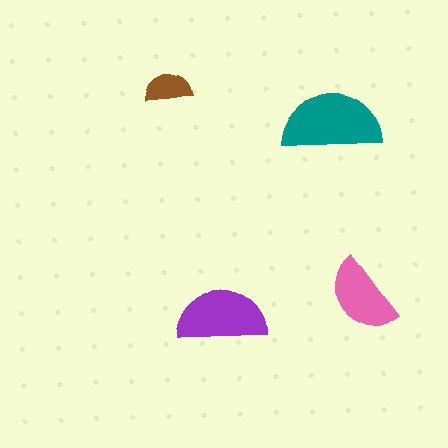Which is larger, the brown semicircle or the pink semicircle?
The pink one.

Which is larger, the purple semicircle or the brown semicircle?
The purple one.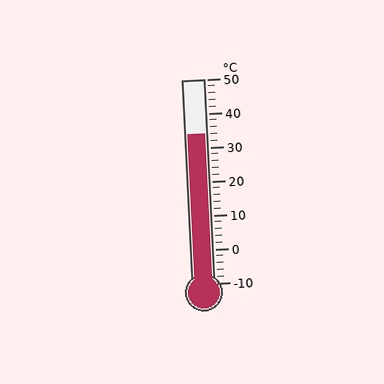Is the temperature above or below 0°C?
The temperature is above 0°C.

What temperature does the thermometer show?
The thermometer shows approximately 34°C.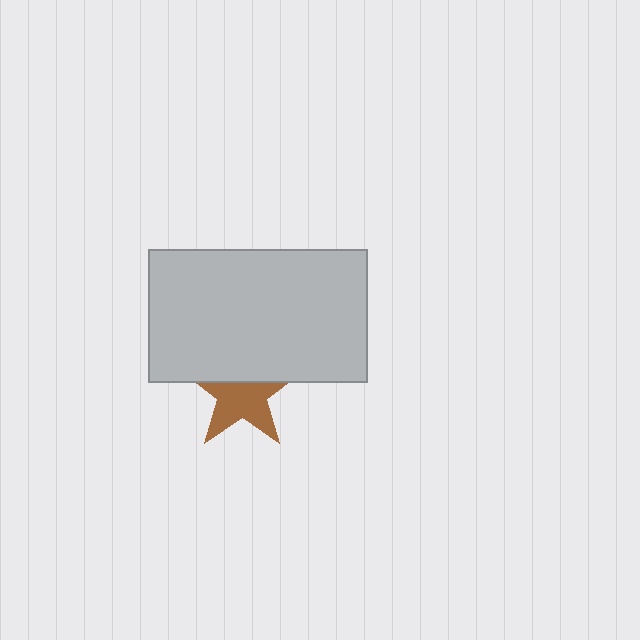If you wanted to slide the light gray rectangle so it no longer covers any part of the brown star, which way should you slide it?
Slide it up — that is the most direct way to separate the two shapes.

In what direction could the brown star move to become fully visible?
The brown star could move down. That would shift it out from behind the light gray rectangle entirely.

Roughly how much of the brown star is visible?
About half of it is visible (roughly 59%).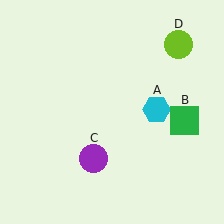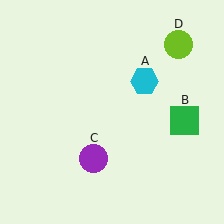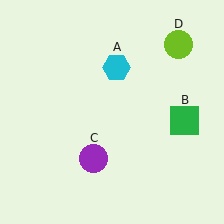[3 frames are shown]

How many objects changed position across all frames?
1 object changed position: cyan hexagon (object A).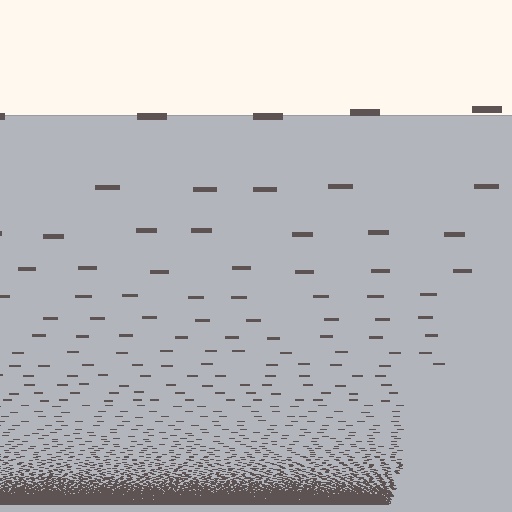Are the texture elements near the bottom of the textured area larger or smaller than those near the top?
Smaller. The gradient is inverted — elements near the bottom are smaller and denser.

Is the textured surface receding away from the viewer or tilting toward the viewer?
The surface appears to tilt toward the viewer. Texture elements get larger and sparser toward the top.